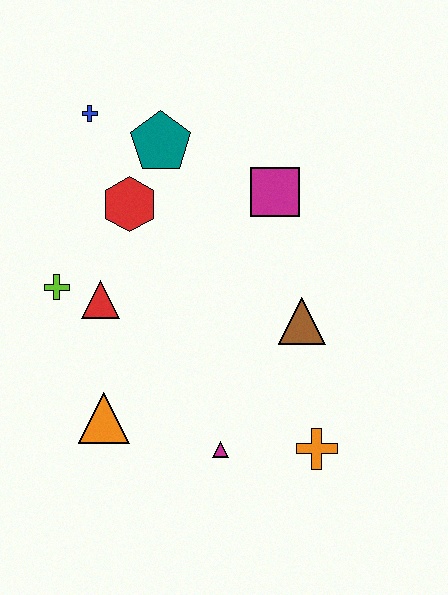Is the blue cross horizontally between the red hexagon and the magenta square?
No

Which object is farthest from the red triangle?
The orange cross is farthest from the red triangle.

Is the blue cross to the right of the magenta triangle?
No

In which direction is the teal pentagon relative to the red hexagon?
The teal pentagon is above the red hexagon.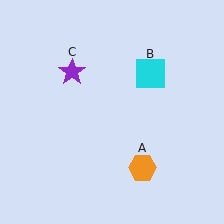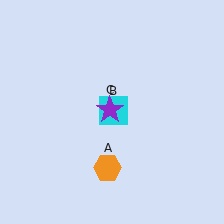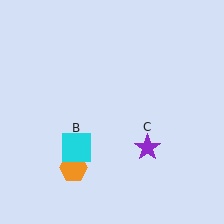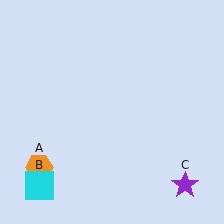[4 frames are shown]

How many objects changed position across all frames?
3 objects changed position: orange hexagon (object A), cyan square (object B), purple star (object C).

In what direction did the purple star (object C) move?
The purple star (object C) moved down and to the right.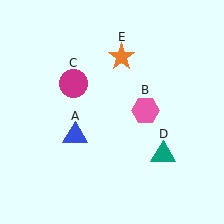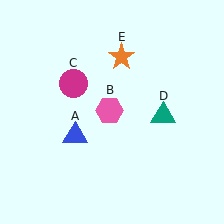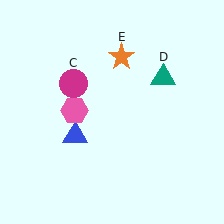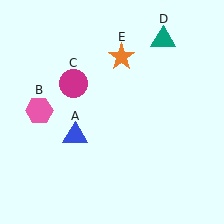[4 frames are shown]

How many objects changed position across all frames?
2 objects changed position: pink hexagon (object B), teal triangle (object D).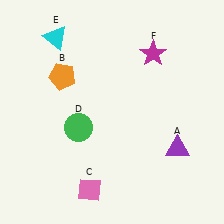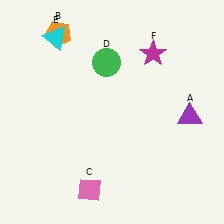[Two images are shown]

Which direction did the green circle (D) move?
The green circle (D) moved up.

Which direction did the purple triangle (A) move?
The purple triangle (A) moved up.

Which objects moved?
The objects that moved are: the purple triangle (A), the orange pentagon (B), the green circle (D).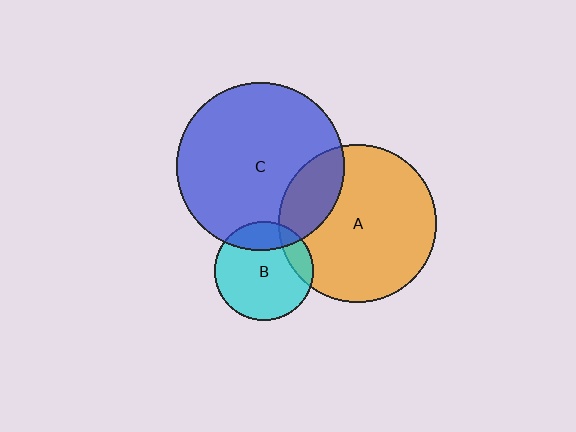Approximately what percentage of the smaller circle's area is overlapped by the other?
Approximately 20%.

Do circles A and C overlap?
Yes.